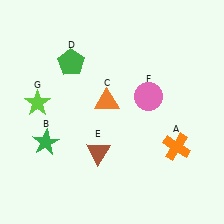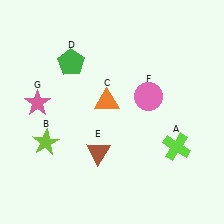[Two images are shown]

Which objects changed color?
A changed from orange to lime. B changed from green to lime. G changed from lime to pink.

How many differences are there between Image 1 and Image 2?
There are 3 differences between the two images.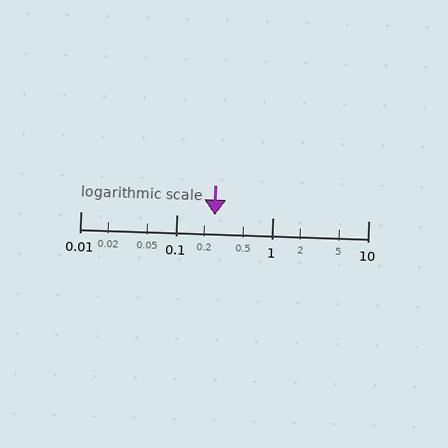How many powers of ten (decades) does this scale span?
The scale spans 3 decades, from 0.01 to 10.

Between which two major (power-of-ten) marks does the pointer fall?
The pointer is between 0.1 and 1.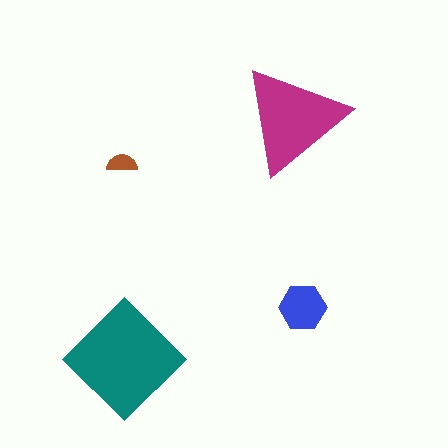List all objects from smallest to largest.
The brown semicircle, the blue hexagon, the magenta triangle, the teal diamond.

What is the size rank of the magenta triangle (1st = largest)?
2nd.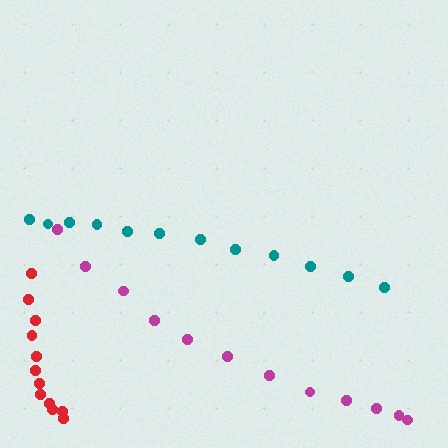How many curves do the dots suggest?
There are 3 distinct paths.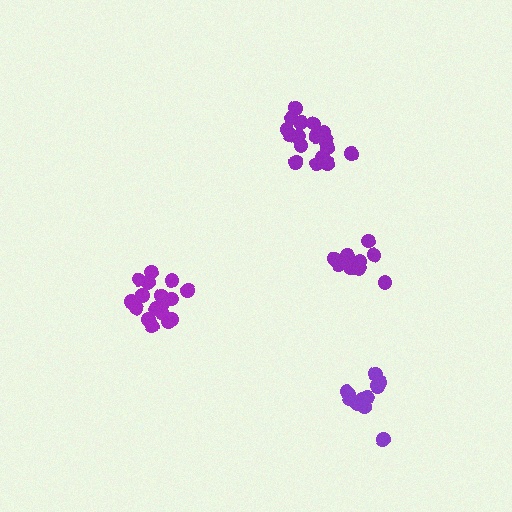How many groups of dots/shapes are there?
There are 4 groups.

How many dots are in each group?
Group 1: 17 dots, Group 2: 11 dots, Group 3: 17 dots, Group 4: 13 dots (58 total).